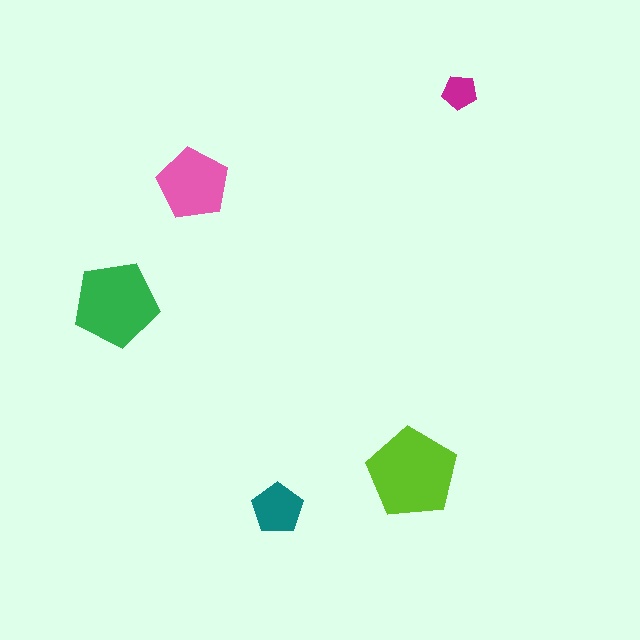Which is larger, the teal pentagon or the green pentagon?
The green one.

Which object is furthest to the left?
The green pentagon is leftmost.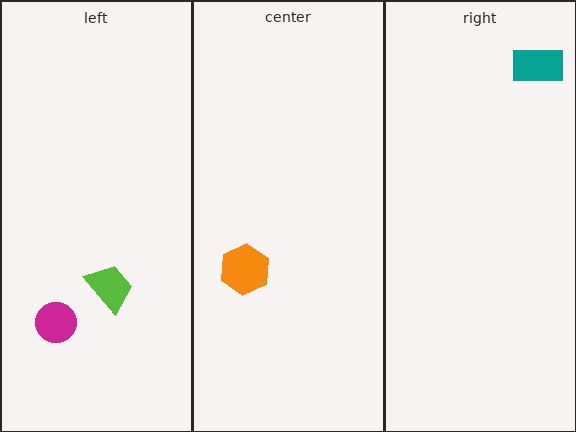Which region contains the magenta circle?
The left region.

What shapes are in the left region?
The magenta circle, the lime trapezoid.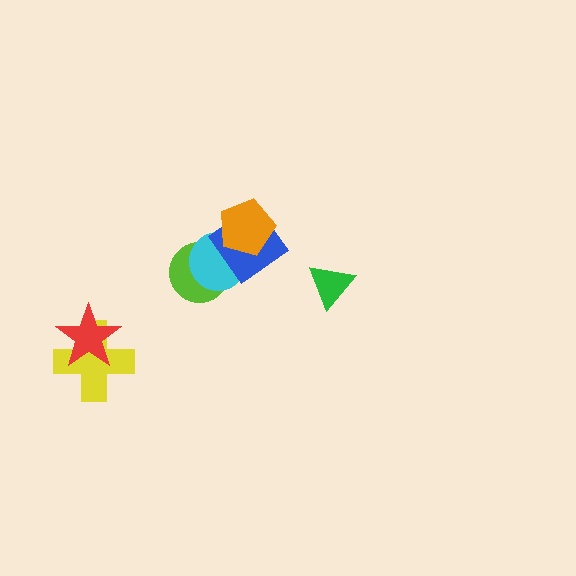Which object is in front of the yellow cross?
The red star is in front of the yellow cross.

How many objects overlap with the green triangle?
0 objects overlap with the green triangle.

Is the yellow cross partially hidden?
Yes, it is partially covered by another shape.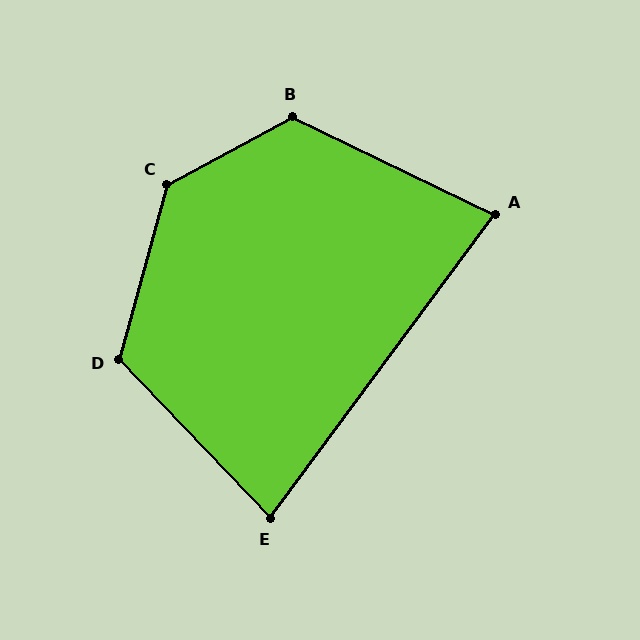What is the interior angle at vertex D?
Approximately 121 degrees (obtuse).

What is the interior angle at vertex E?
Approximately 80 degrees (acute).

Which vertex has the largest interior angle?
C, at approximately 133 degrees.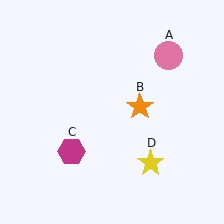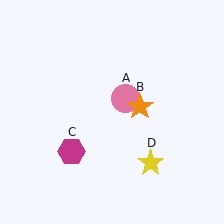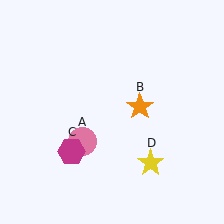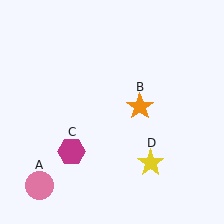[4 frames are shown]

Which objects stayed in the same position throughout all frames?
Orange star (object B) and magenta hexagon (object C) and yellow star (object D) remained stationary.